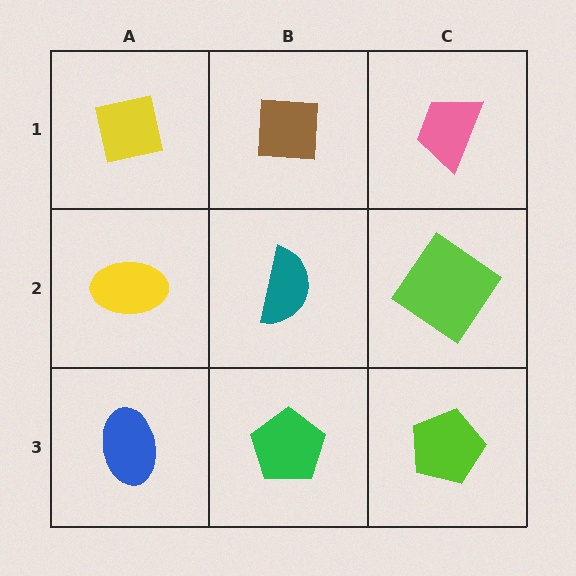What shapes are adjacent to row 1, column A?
A yellow ellipse (row 2, column A), a brown square (row 1, column B).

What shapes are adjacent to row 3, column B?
A teal semicircle (row 2, column B), a blue ellipse (row 3, column A), a lime pentagon (row 3, column C).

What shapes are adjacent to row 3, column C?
A lime diamond (row 2, column C), a green pentagon (row 3, column B).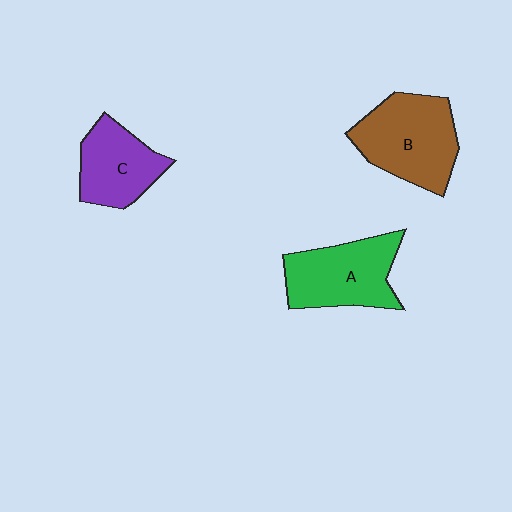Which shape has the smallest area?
Shape C (purple).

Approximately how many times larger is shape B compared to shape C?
Approximately 1.4 times.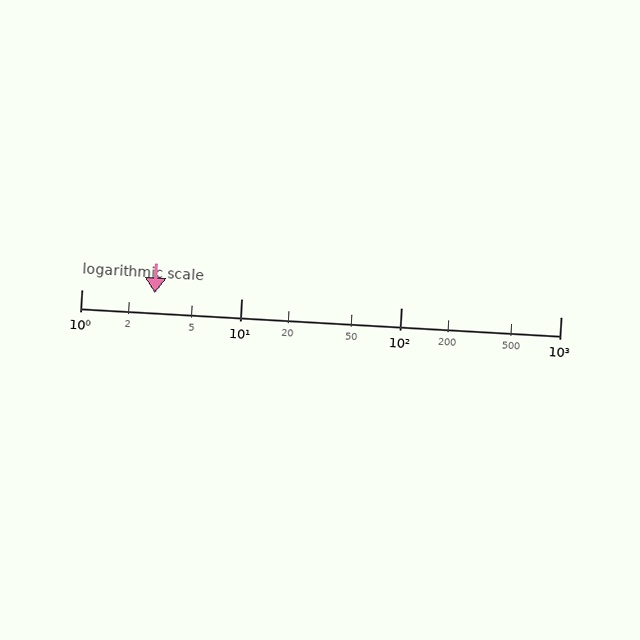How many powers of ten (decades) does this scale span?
The scale spans 3 decades, from 1 to 1000.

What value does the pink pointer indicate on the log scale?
The pointer indicates approximately 2.9.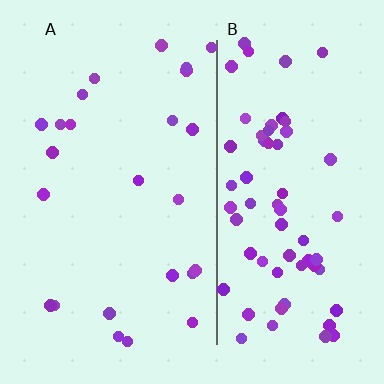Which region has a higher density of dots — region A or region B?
B (the right).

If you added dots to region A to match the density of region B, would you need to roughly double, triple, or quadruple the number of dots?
Approximately triple.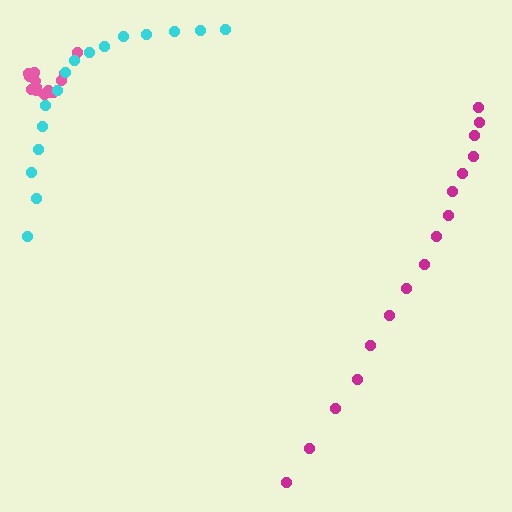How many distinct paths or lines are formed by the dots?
There are 3 distinct paths.